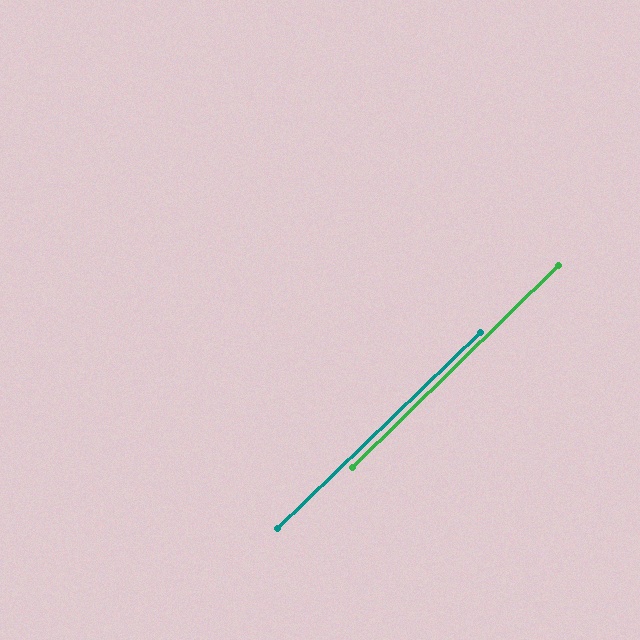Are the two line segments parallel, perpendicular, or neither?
Parallel — their directions differ by only 0.5°.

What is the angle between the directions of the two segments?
Approximately 0 degrees.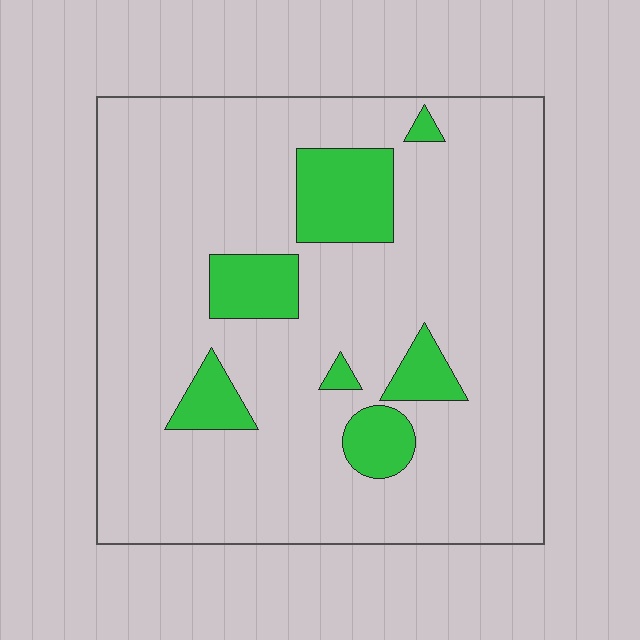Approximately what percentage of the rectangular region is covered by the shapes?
Approximately 15%.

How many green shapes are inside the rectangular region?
7.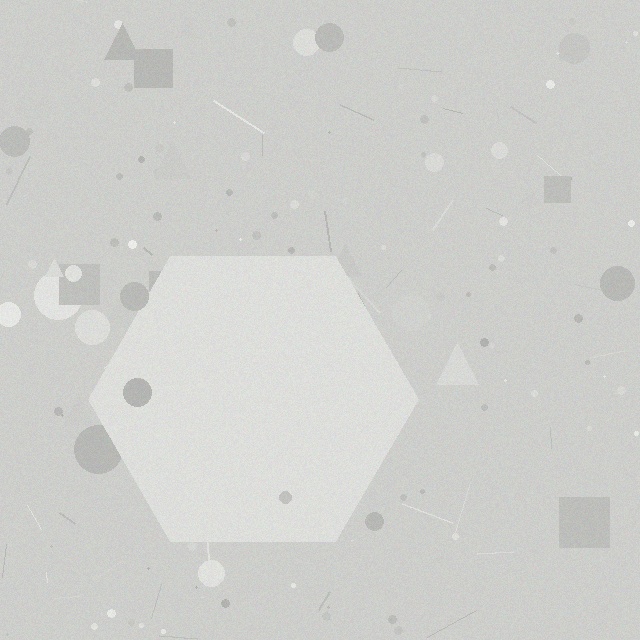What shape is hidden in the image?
A hexagon is hidden in the image.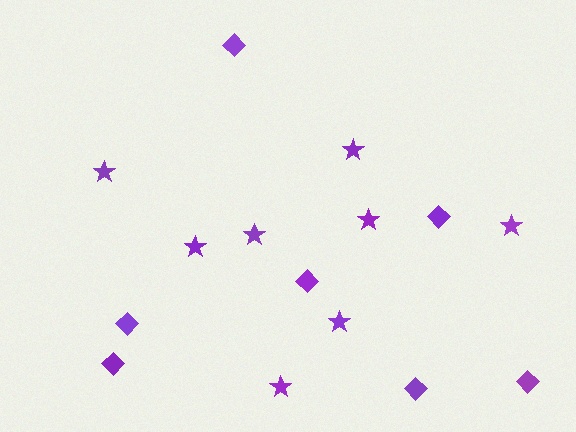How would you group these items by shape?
There are 2 groups: one group of diamonds (7) and one group of stars (8).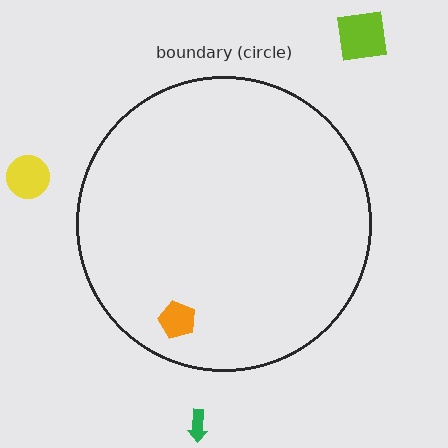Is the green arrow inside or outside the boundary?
Outside.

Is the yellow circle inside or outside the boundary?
Outside.